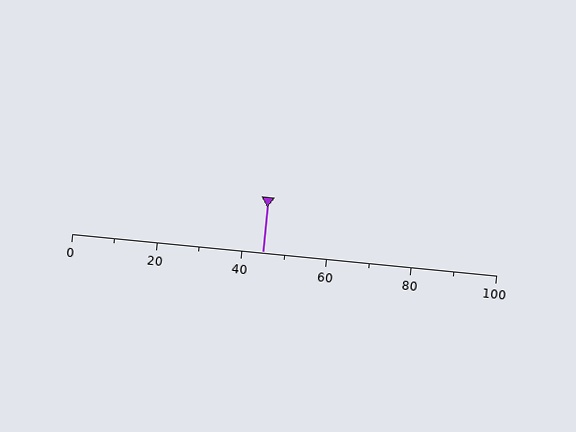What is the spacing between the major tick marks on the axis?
The major ticks are spaced 20 apart.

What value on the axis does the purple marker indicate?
The marker indicates approximately 45.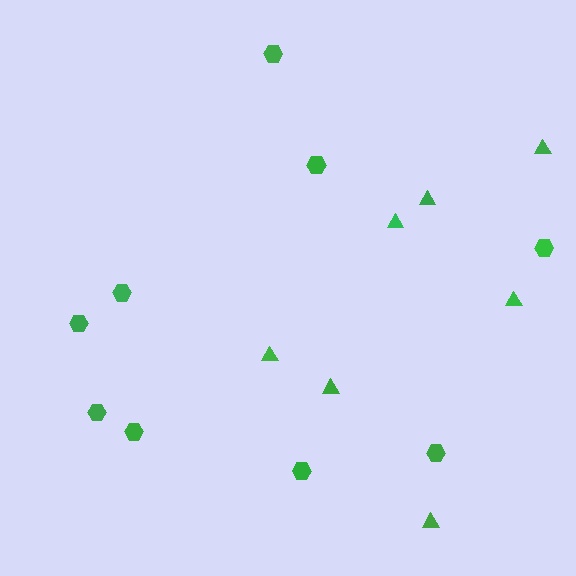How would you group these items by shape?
There are 2 groups: one group of hexagons (9) and one group of triangles (7).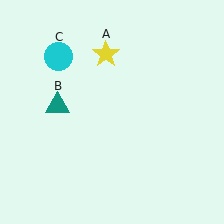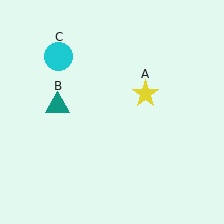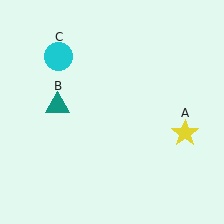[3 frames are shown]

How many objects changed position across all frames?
1 object changed position: yellow star (object A).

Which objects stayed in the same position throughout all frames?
Teal triangle (object B) and cyan circle (object C) remained stationary.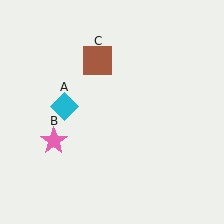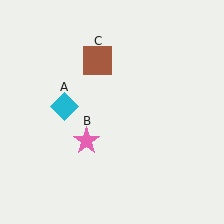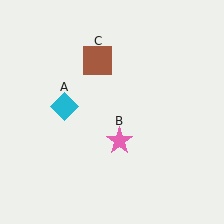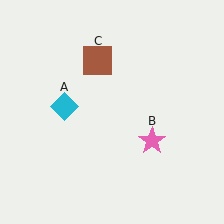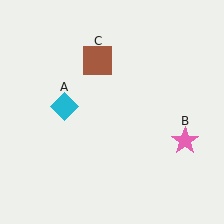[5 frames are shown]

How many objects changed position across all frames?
1 object changed position: pink star (object B).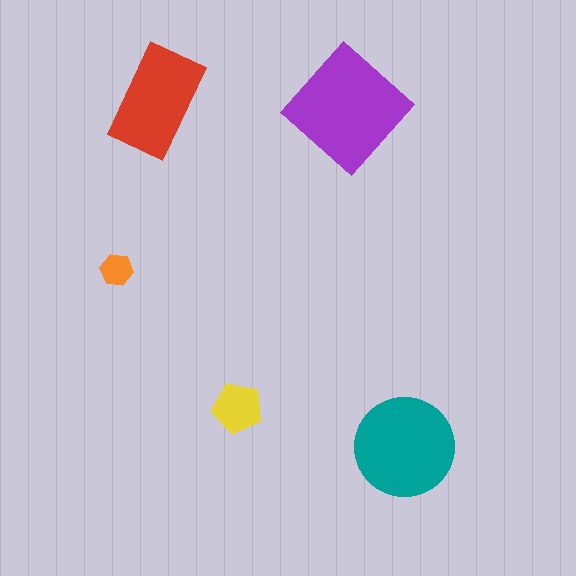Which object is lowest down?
The teal circle is bottommost.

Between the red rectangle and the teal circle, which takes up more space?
The teal circle.